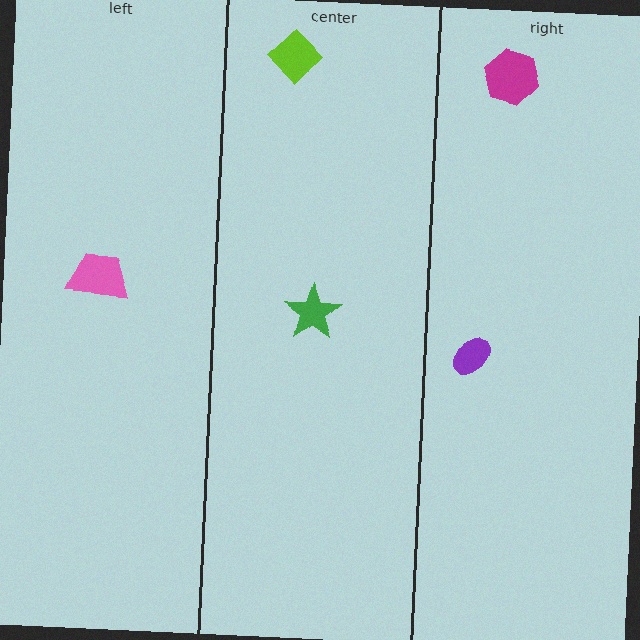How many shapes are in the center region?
2.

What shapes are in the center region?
The green star, the lime diamond.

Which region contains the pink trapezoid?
The left region.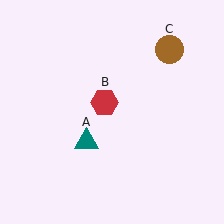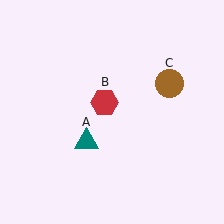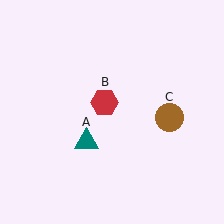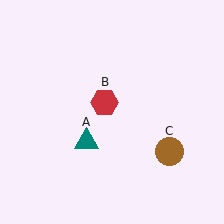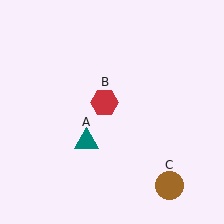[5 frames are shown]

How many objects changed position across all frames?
1 object changed position: brown circle (object C).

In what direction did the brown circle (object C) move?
The brown circle (object C) moved down.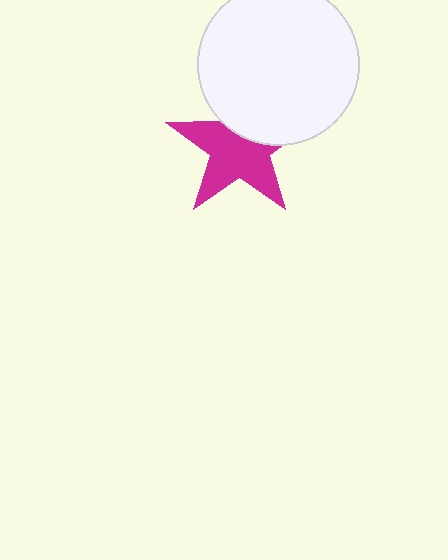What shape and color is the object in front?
The object in front is a white circle.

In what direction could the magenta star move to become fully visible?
The magenta star could move down. That would shift it out from behind the white circle entirely.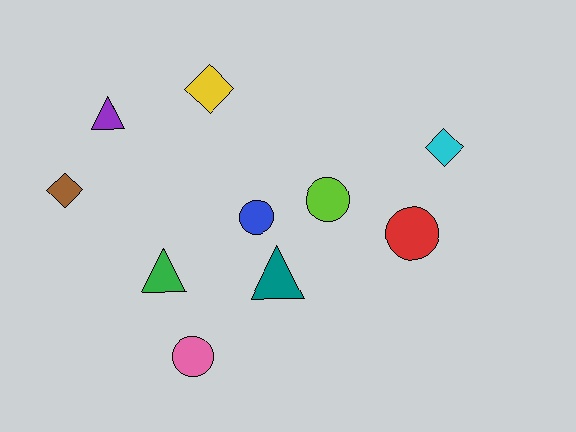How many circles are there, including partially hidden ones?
There are 4 circles.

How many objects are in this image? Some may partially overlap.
There are 10 objects.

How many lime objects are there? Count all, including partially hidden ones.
There is 1 lime object.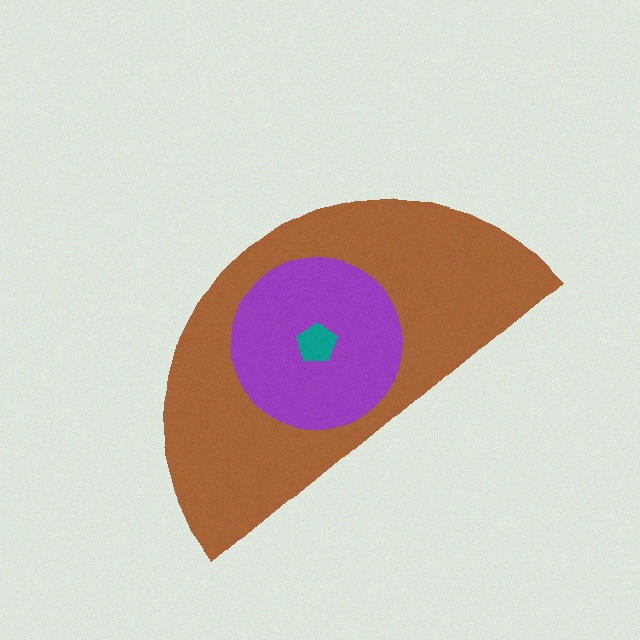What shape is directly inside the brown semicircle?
The purple circle.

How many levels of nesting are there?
3.